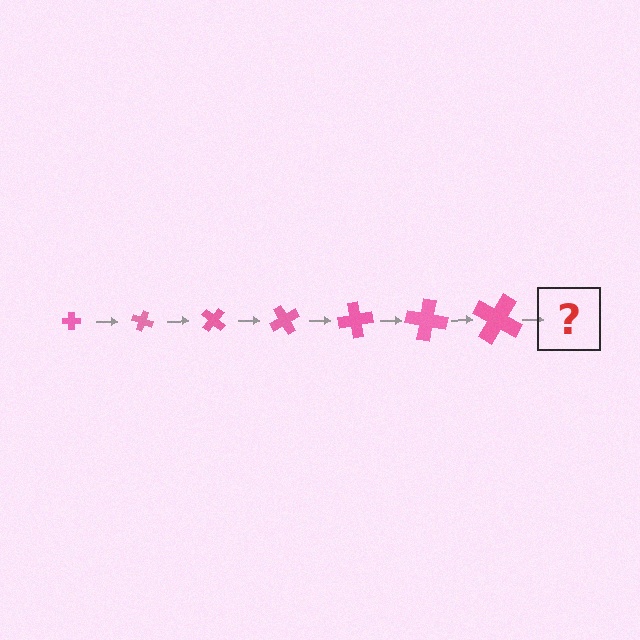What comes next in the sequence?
The next element should be a cross, larger than the previous one and rotated 140 degrees from the start.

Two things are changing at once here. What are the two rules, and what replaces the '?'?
The two rules are that the cross grows larger each step and it rotates 20 degrees each step. The '?' should be a cross, larger than the previous one and rotated 140 degrees from the start.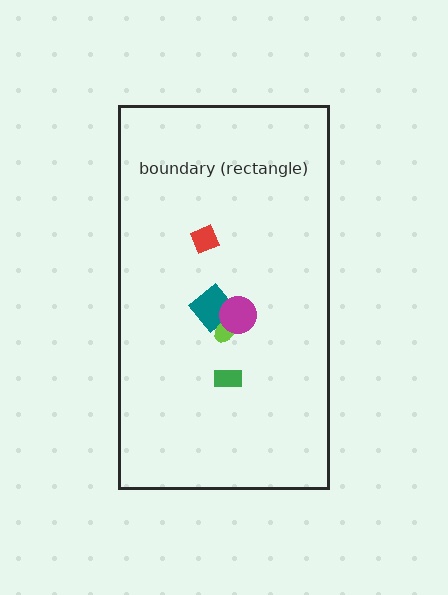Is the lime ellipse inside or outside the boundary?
Inside.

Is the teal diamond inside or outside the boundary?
Inside.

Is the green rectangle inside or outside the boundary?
Inside.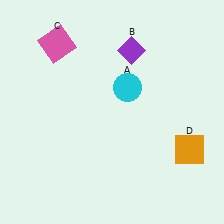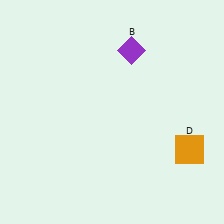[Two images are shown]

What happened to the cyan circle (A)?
The cyan circle (A) was removed in Image 2. It was in the top-right area of Image 1.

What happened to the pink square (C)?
The pink square (C) was removed in Image 2. It was in the top-left area of Image 1.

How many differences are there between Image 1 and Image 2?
There are 2 differences between the two images.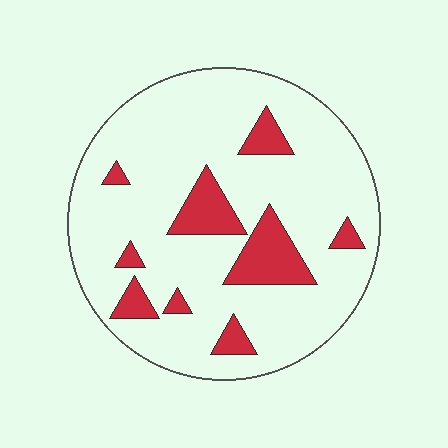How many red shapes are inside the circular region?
9.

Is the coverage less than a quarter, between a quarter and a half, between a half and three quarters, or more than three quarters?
Less than a quarter.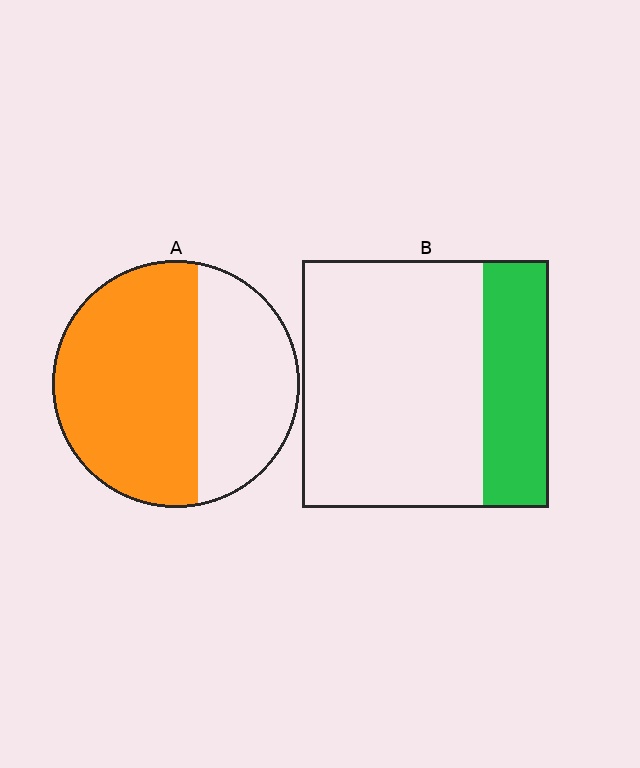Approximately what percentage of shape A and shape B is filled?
A is approximately 60% and B is approximately 25%.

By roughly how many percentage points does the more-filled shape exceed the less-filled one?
By roughly 35 percentage points (A over B).